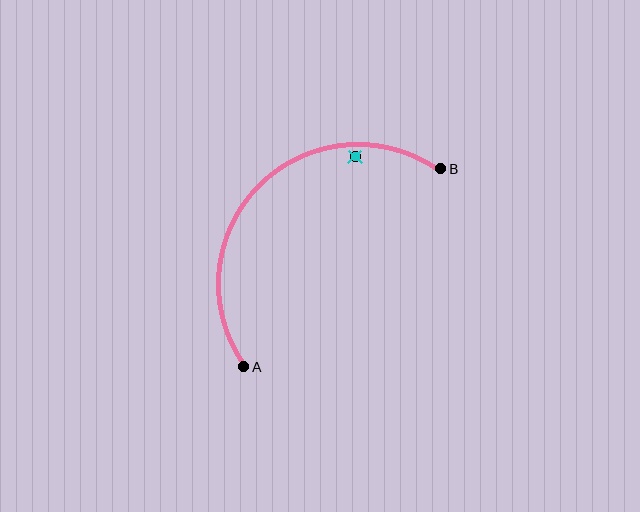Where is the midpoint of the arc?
The arc midpoint is the point on the curve farthest from the straight line joining A and B. It sits above and to the left of that line.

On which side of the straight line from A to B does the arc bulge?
The arc bulges above and to the left of the straight line connecting A and B.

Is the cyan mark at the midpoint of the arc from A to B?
No — the cyan mark does not lie on the arc at all. It sits slightly inside the curve.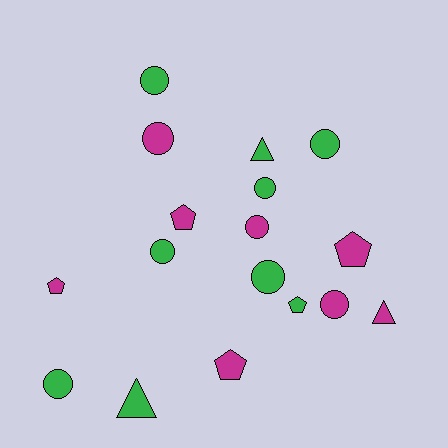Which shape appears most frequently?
Circle, with 9 objects.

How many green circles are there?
There are 6 green circles.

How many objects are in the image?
There are 17 objects.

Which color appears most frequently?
Green, with 9 objects.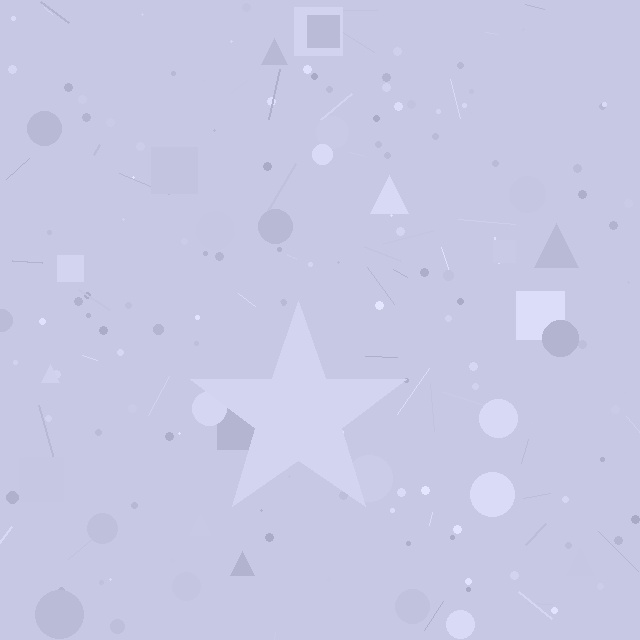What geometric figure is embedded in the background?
A star is embedded in the background.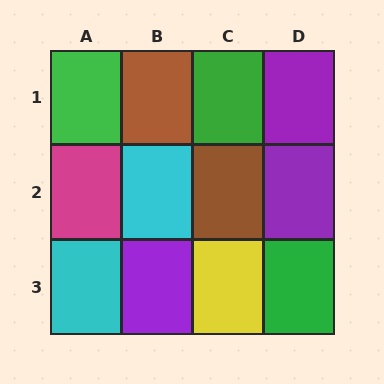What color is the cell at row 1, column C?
Green.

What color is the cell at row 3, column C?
Yellow.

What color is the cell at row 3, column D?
Green.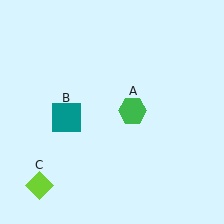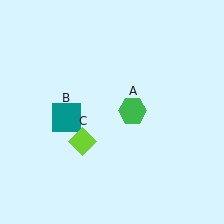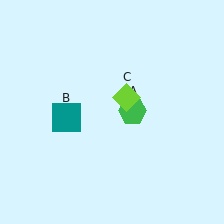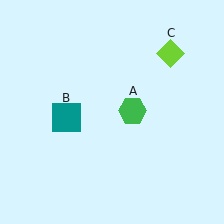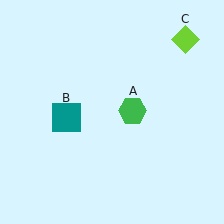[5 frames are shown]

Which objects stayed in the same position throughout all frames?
Green hexagon (object A) and teal square (object B) remained stationary.